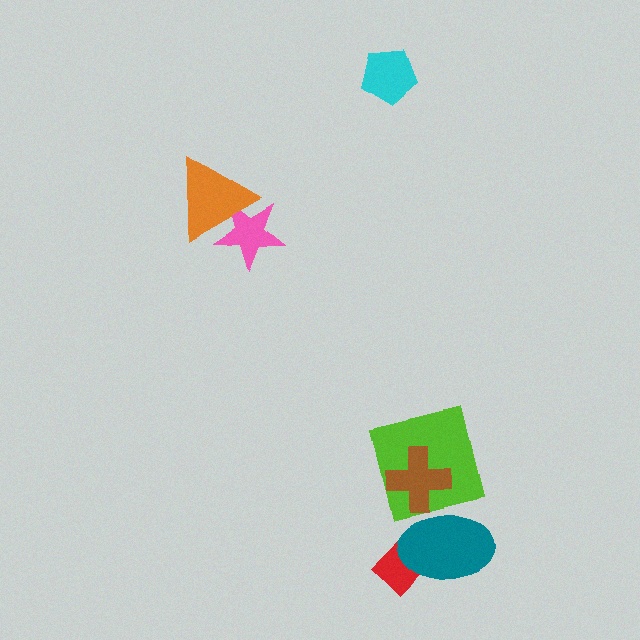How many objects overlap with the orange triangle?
1 object overlaps with the orange triangle.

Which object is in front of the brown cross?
The teal ellipse is in front of the brown cross.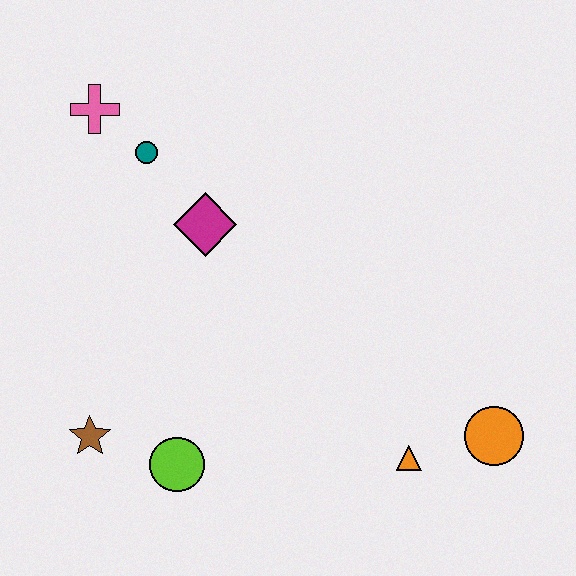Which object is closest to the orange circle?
The orange triangle is closest to the orange circle.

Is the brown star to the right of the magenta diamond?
No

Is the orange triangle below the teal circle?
Yes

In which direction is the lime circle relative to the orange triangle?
The lime circle is to the left of the orange triangle.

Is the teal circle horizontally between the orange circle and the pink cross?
Yes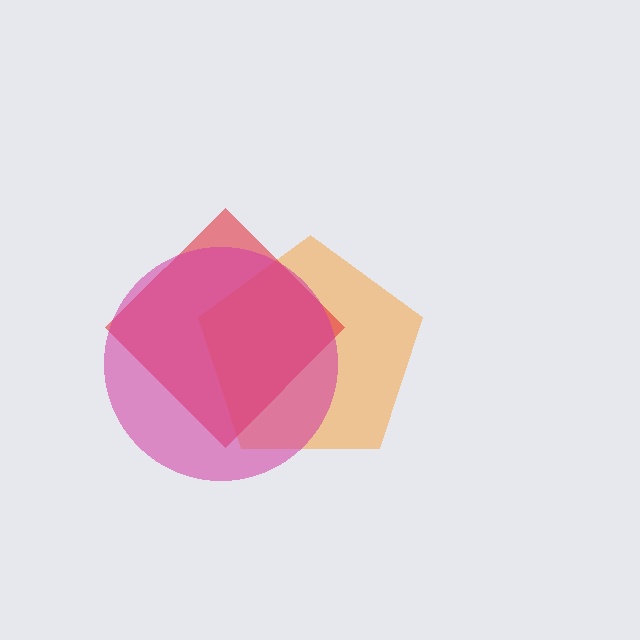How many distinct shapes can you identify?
There are 3 distinct shapes: an orange pentagon, a red diamond, a magenta circle.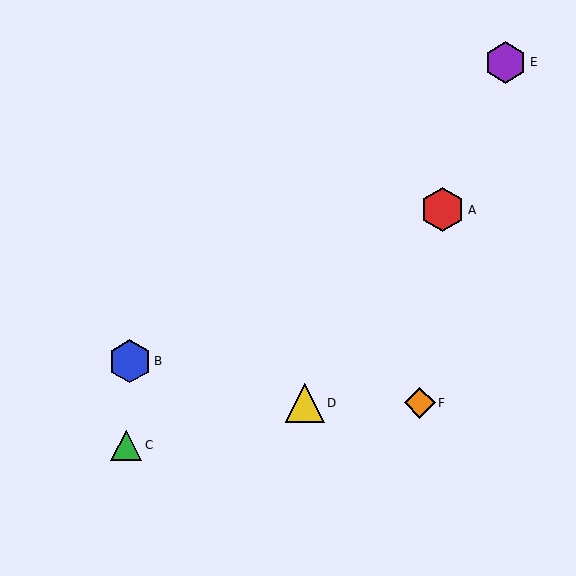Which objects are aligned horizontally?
Objects D, F are aligned horizontally.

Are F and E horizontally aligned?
No, F is at y≈403 and E is at y≈62.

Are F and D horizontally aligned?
Yes, both are at y≈403.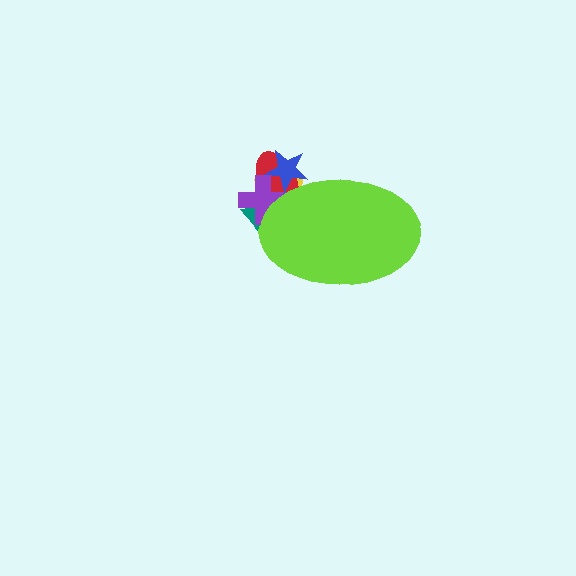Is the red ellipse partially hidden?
Yes, the red ellipse is partially hidden behind the lime ellipse.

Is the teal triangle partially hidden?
Yes, the teal triangle is partially hidden behind the lime ellipse.